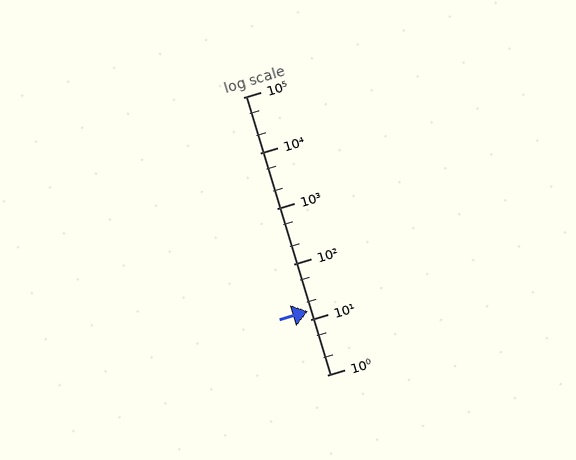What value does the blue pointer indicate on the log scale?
The pointer indicates approximately 14.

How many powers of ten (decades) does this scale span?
The scale spans 5 decades, from 1 to 100000.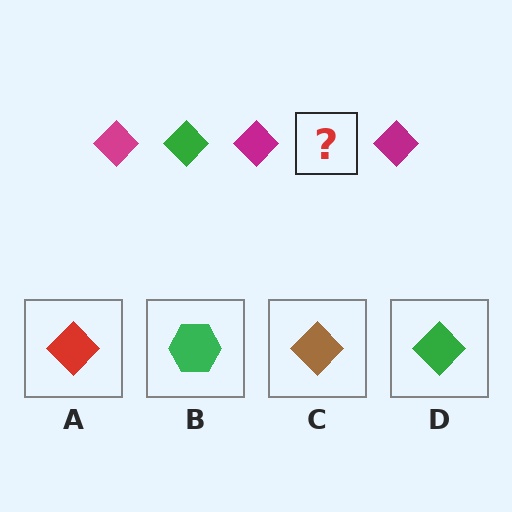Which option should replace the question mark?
Option D.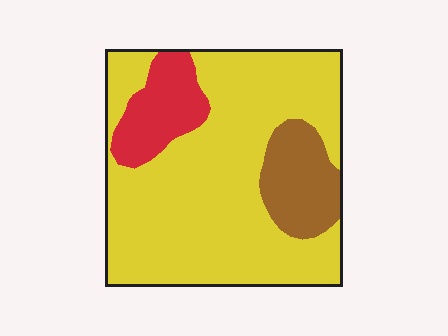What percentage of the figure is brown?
Brown takes up less than a sixth of the figure.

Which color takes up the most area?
Yellow, at roughly 75%.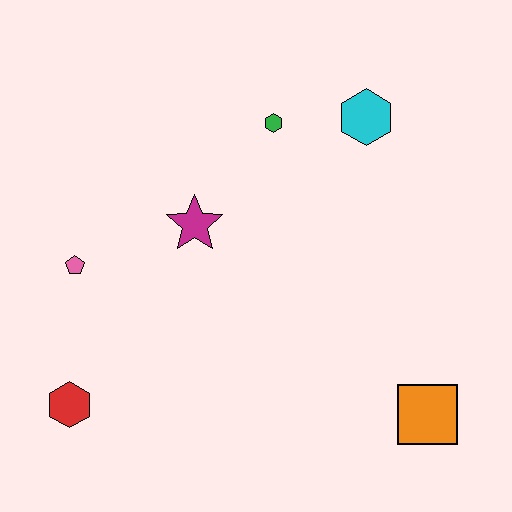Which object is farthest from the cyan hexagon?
The red hexagon is farthest from the cyan hexagon.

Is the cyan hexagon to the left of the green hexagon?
No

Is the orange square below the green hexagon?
Yes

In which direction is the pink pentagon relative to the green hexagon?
The pink pentagon is to the left of the green hexagon.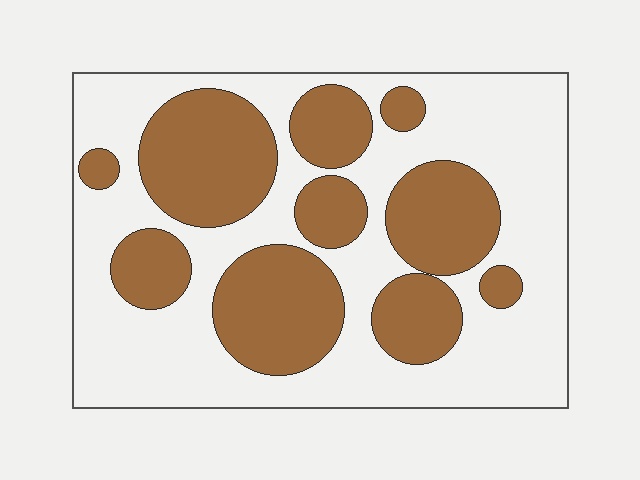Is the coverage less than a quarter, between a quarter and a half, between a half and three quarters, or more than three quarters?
Between a quarter and a half.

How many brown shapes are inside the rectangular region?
10.